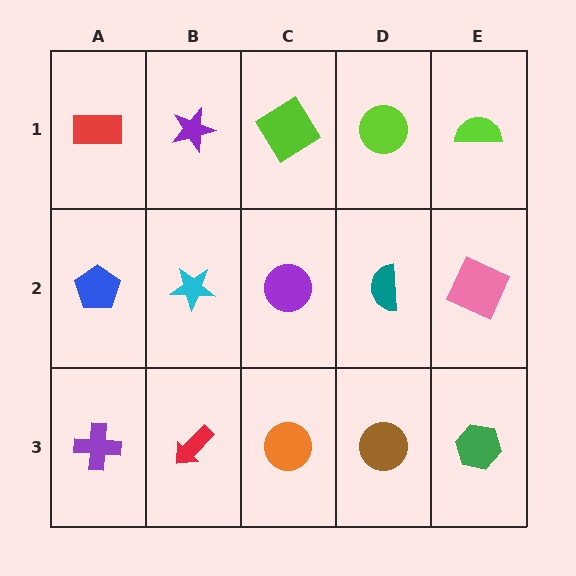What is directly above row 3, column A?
A blue pentagon.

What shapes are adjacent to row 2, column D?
A lime circle (row 1, column D), a brown circle (row 3, column D), a purple circle (row 2, column C), a pink square (row 2, column E).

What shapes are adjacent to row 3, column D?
A teal semicircle (row 2, column D), an orange circle (row 3, column C), a green hexagon (row 3, column E).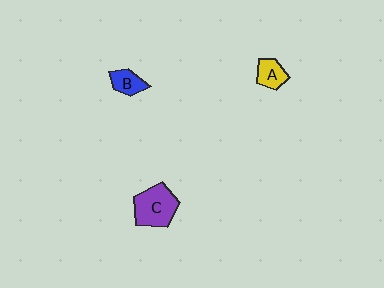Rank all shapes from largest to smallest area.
From largest to smallest: C (purple), A (yellow), B (blue).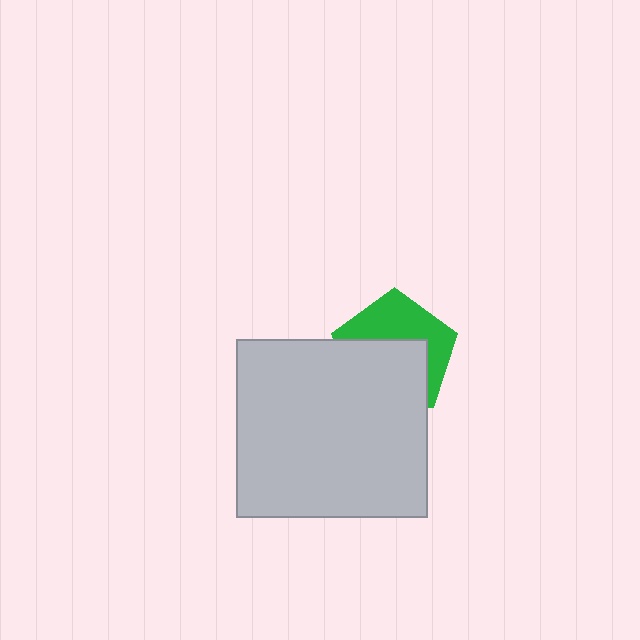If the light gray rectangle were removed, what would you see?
You would see the complete green pentagon.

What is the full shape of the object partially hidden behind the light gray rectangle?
The partially hidden object is a green pentagon.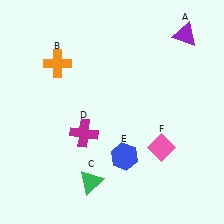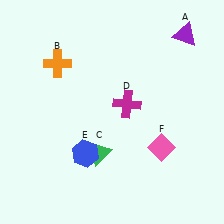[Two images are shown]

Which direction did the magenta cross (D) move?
The magenta cross (D) moved right.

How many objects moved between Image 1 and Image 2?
3 objects moved between the two images.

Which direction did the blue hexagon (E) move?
The blue hexagon (E) moved left.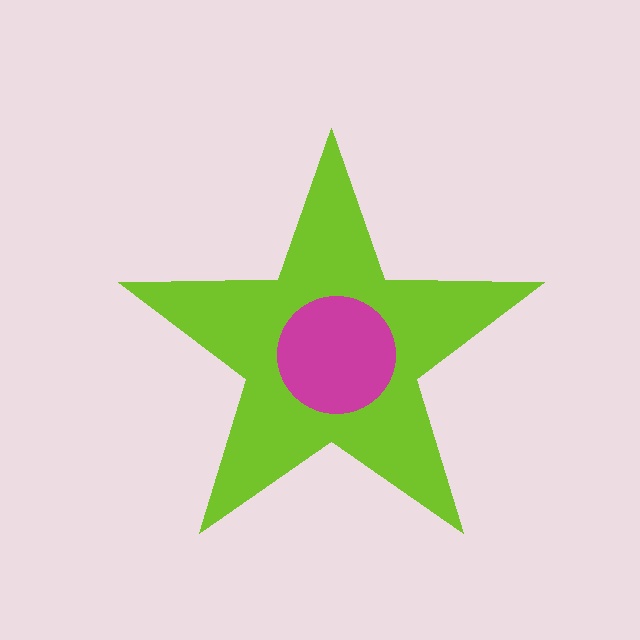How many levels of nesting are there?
2.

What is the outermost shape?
The lime star.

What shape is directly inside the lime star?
The magenta circle.